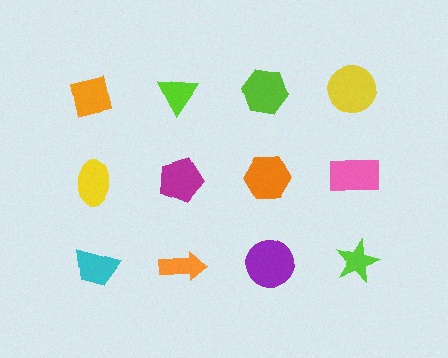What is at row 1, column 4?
A yellow circle.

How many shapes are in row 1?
4 shapes.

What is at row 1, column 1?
An orange square.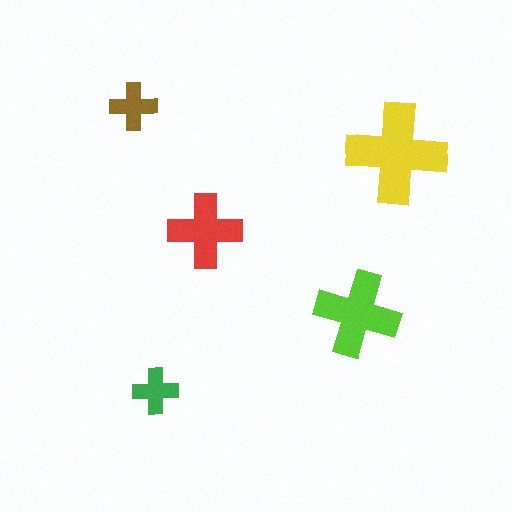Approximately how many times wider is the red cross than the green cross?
About 1.5 times wider.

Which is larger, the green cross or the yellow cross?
The yellow one.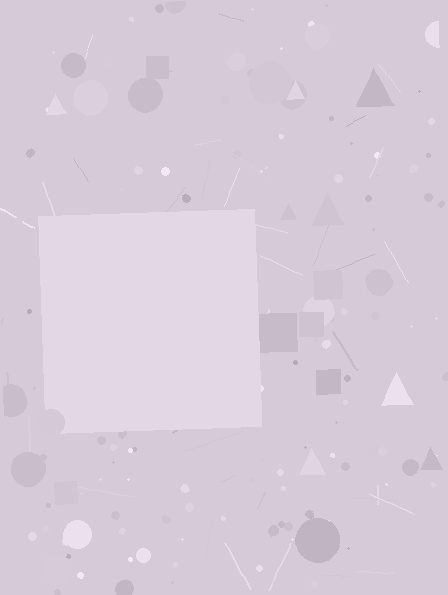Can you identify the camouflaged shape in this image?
The camouflaged shape is a square.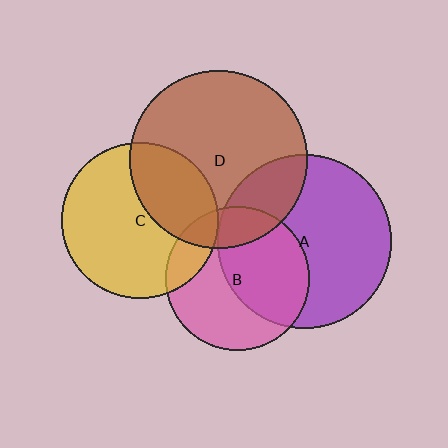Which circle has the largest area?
Circle D (brown).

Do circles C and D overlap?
Yes.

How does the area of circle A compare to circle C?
Approximately 1.2 times.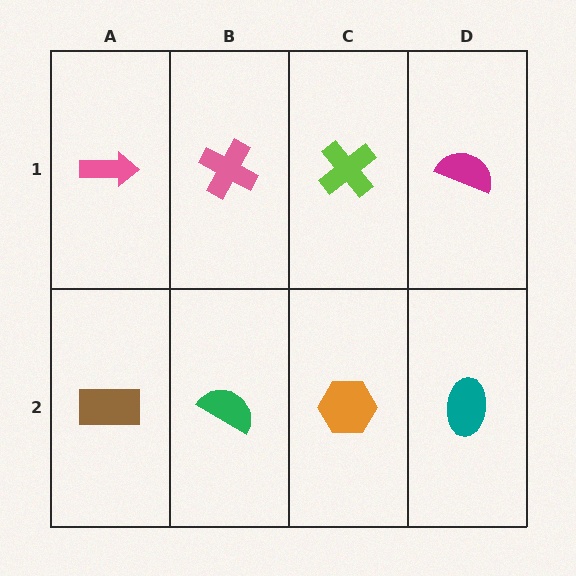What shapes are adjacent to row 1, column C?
An orange hexagon (row 2, column C), a pink cross (row 1, column B), a magenta semicircle (row 1, column D).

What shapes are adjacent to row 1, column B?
A green semicircle (row 2, column B), a pink arrow (row 1, column A), a lime cross (row 1, column C).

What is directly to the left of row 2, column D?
An orange hexagon.